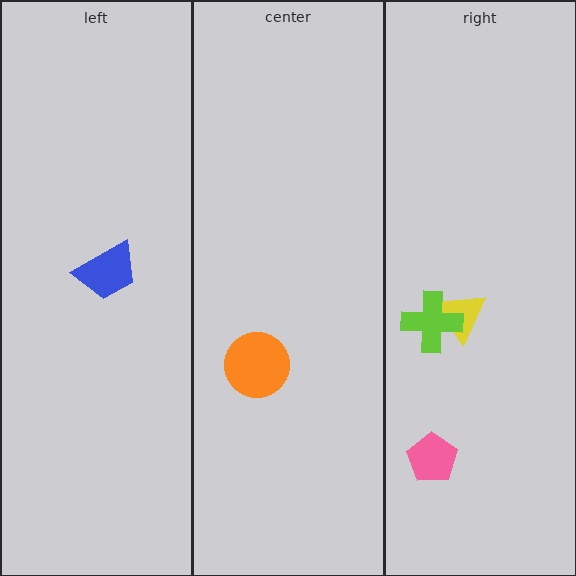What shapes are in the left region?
The blue trapezoid.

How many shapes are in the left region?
1.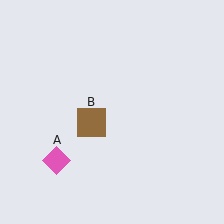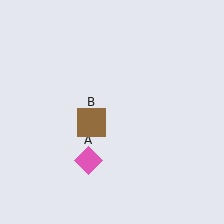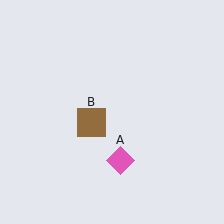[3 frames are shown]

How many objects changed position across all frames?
1 object changed position: pink diamond (object A).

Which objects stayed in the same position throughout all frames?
Brown square (object B) remained stationary.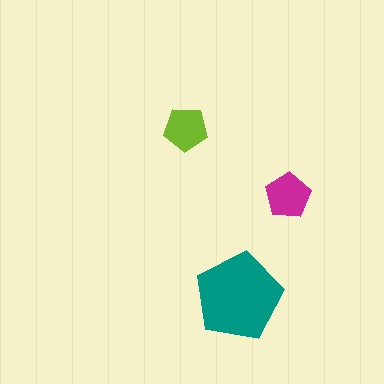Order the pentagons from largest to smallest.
the teal one, the magenta one, the lime one.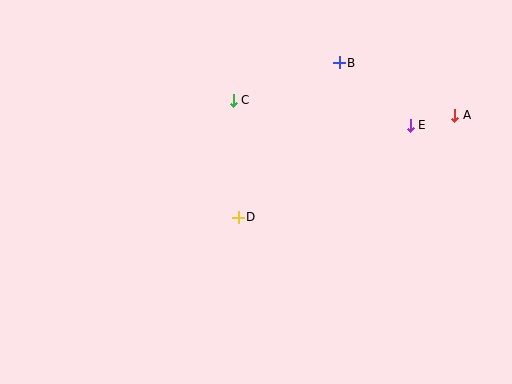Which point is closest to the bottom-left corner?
Point D is closest to the bottom-left corner.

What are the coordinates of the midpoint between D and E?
The midpoint between D and E is at (324, 171).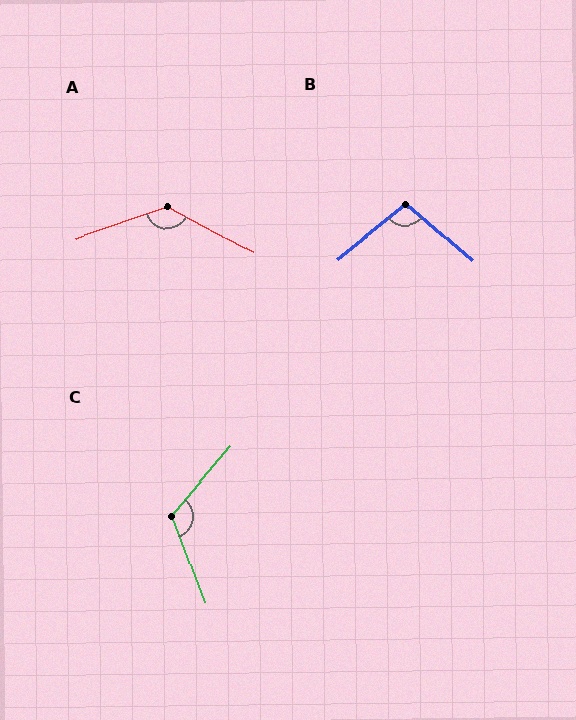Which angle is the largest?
A, at approximately 132 degrees.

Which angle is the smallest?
B, at approximately 100 degrees.